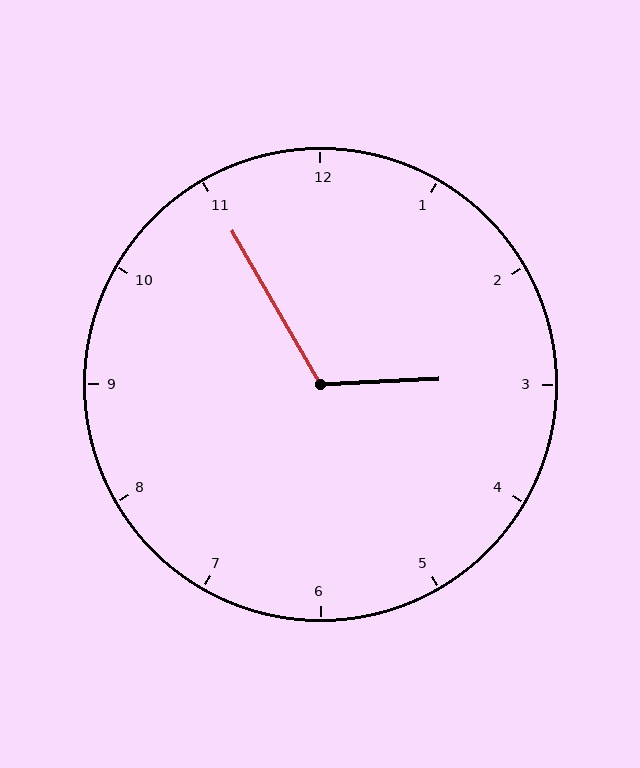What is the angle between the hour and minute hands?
Approximately 118 degrees.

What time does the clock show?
2:55.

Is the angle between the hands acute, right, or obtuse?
It is obtuse.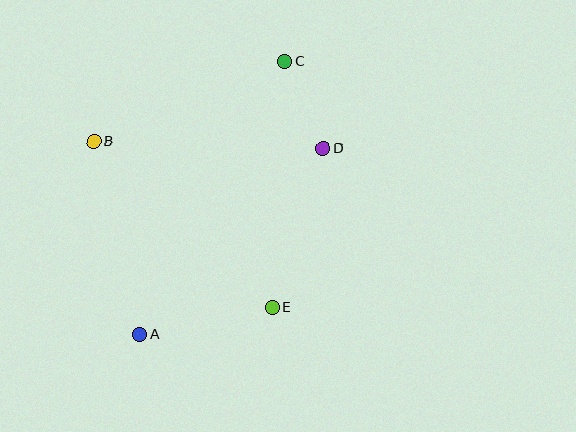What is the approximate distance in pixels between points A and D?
The distance between A and D is approximately 261 pixels.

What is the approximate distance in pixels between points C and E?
The distance between C and E is approximately 246 pixels.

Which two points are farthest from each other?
Points A and C are farthest from each other.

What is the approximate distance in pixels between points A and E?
The distance between A and E is approximately 135 pixels.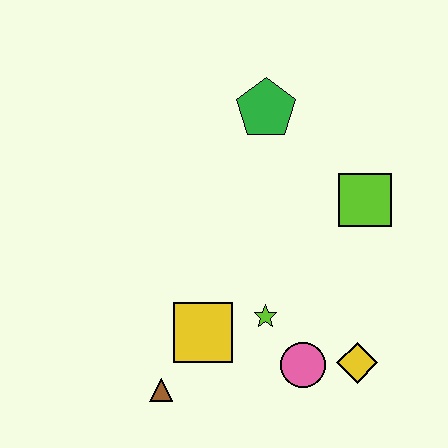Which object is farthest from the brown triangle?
The green pentagon is farthest from the brown triangle.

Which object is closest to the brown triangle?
The yellow square is closest to the brown triangle.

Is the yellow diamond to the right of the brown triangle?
Yes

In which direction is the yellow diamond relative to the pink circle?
The yellow diamond is to the right of the pink circle.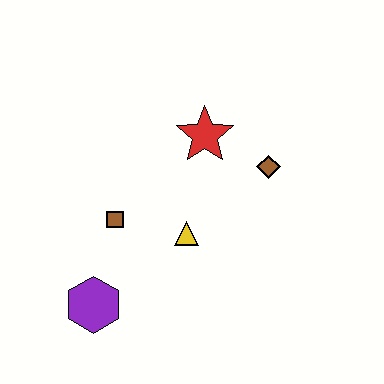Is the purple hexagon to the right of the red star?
No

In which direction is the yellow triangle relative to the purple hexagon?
The yellow triangle is to the right of the purple hexagon.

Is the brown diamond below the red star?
Yes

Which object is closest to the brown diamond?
The red star is closest to the brown diamond.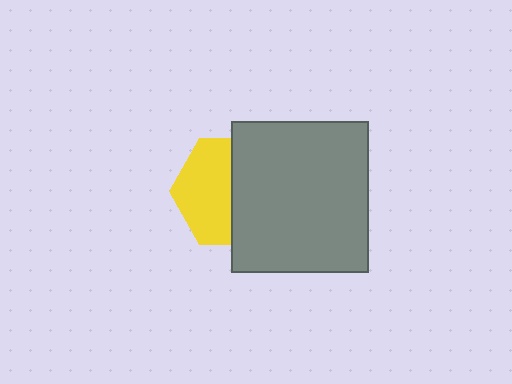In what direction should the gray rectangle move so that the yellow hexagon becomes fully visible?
The gray rectangle should move right. That is the shortest direction to clear the overlap and leave the yellow hexagon fully visible.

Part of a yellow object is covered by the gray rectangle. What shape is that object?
It is a hexagon.